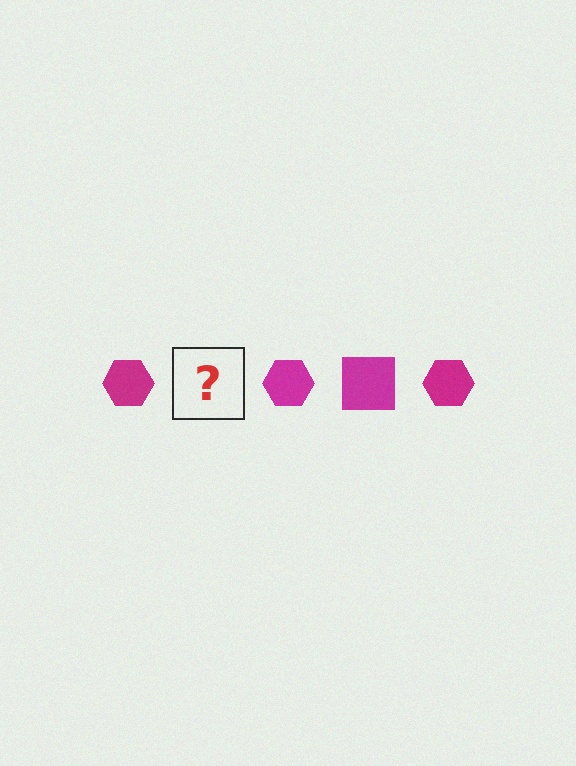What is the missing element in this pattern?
The missing element is a magenta square.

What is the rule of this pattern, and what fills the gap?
The rule is that the pattern cycles through hexagon, square shapes in magenta. The gap should be filled with a magenta square.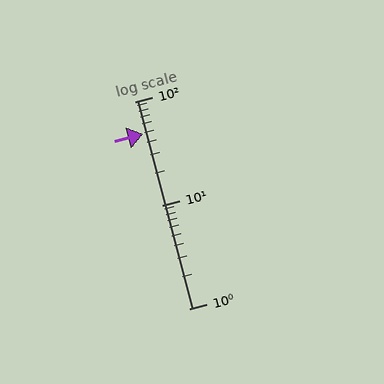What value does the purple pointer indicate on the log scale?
The pointer indicates approximately 49.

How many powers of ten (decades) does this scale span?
The scale spans 2 decades, from 1 to 100.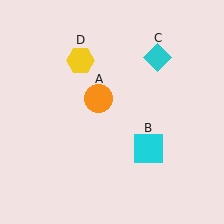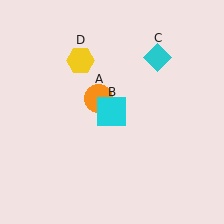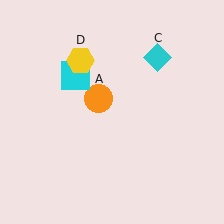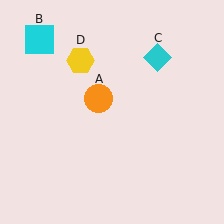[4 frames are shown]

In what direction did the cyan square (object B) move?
The cyan square (object B) moved up and to the left.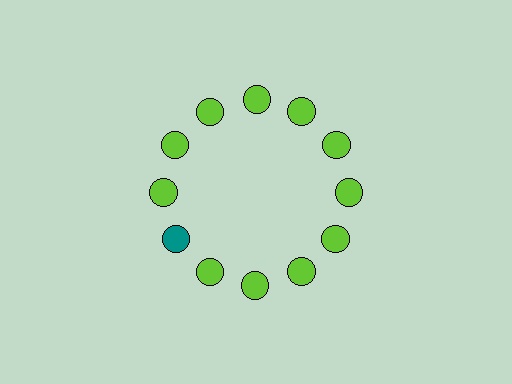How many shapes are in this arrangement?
There are 12 shapes arranged in a ring pattern.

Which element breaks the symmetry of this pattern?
The teal circle at roughly the 8 o'clock position breaks the symmetry. All other shapes are lime circles.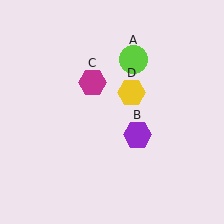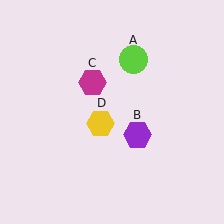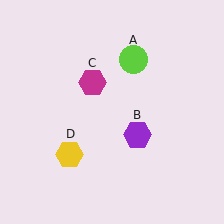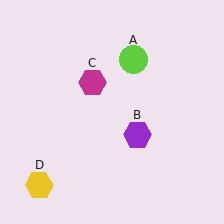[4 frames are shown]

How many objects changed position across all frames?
1 object changed position: yellow hexagon (object D).